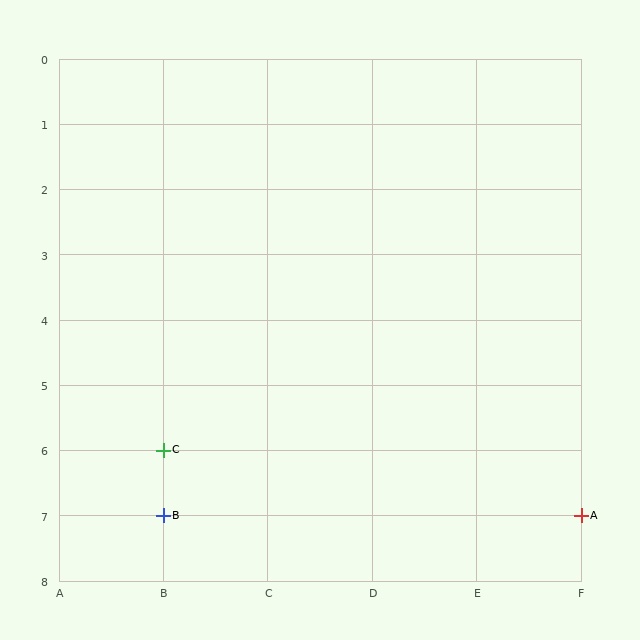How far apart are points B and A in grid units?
Points B and A are 4 columns apart.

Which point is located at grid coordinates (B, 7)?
Point B is at (B, 7).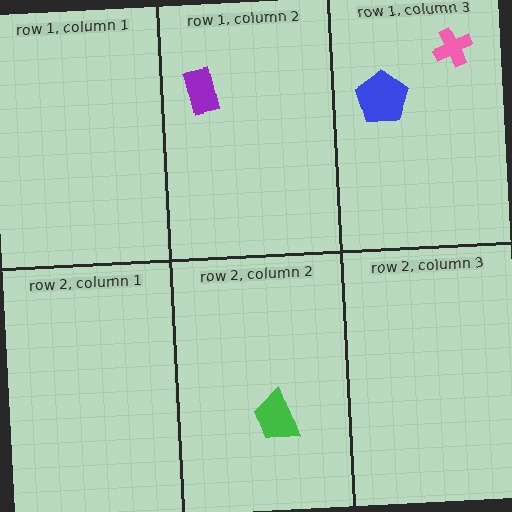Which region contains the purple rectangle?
The row 1, column 2 region.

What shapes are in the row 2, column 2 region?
The green trapezoid.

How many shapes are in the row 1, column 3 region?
2.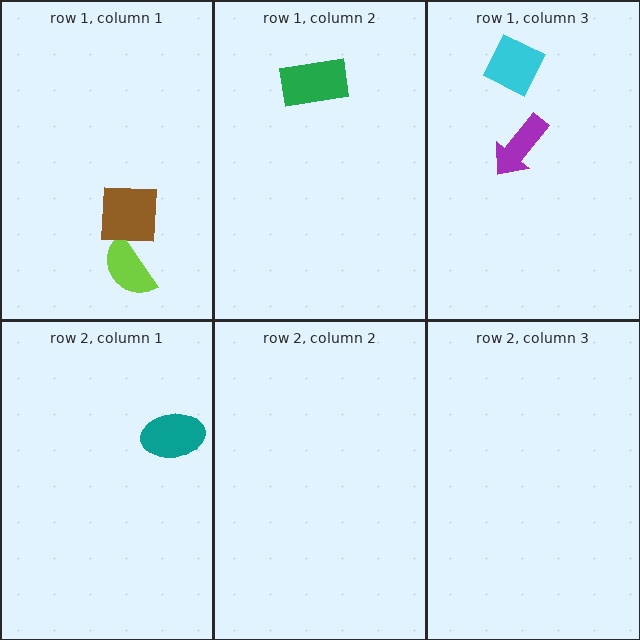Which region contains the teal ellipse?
The row 2, column 1 region.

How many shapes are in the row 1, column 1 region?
2.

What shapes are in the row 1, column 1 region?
The lime semicircle, the brown square.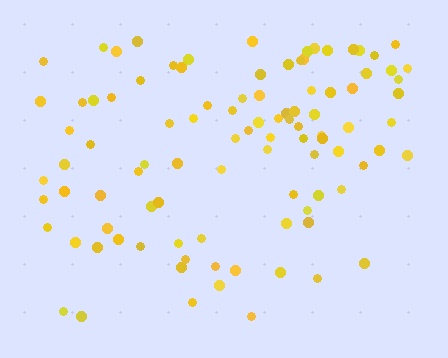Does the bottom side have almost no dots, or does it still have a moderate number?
Still a moderate number, just noticeably fewer than the top.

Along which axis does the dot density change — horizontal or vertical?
Vertical.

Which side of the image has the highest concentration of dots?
The top.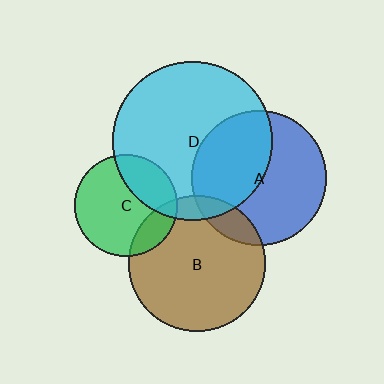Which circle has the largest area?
Circle D (cyan).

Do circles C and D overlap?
Yes.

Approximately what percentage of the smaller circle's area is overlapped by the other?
Approximately 30%.